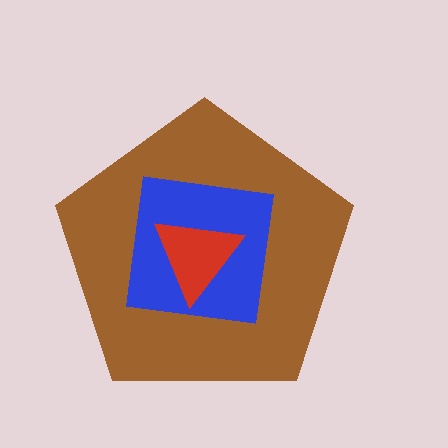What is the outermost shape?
The brown pentagon.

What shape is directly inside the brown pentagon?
The blue square.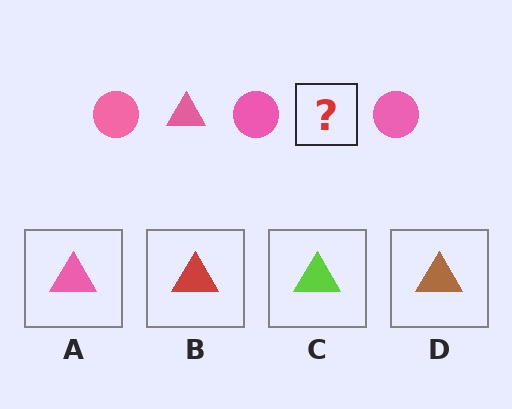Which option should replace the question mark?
Option A.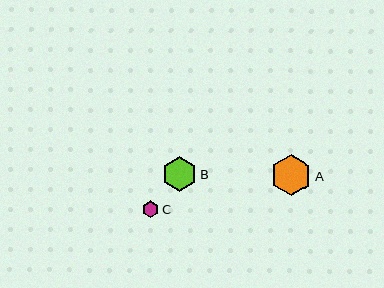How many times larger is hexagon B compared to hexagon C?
Hexagon B is approximately 2.1 times the size of hexagon C.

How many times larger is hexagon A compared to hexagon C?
Hexagon A is approximately 2.5 times the size of hexagon C.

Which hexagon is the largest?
Hexagon A is the largest with a size of approximately 41 pixels.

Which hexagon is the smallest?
Hexagon C is the smallest with a size of approximately 17 pixels.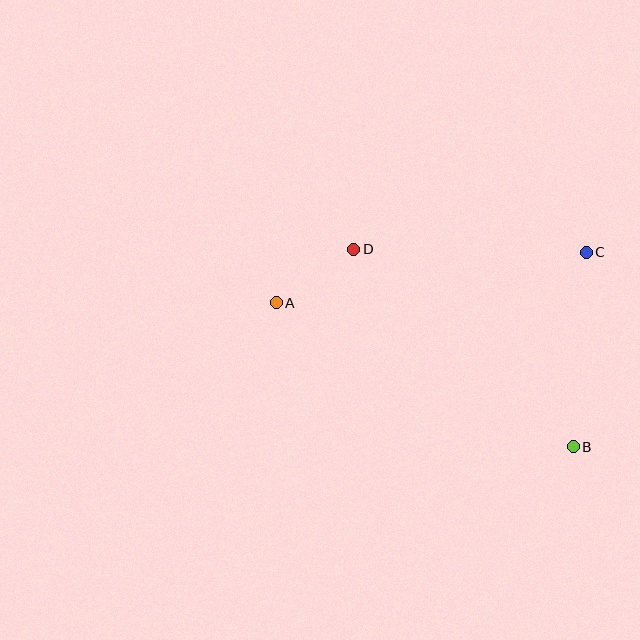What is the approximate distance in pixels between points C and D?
The distance between C and D is approximately 233 pixels.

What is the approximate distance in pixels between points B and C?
The distance between B and C is approximately 195 pixels.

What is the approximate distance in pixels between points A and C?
The distance between A and C is approximately 314 pixels.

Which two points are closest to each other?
Points A and D are closest to each other.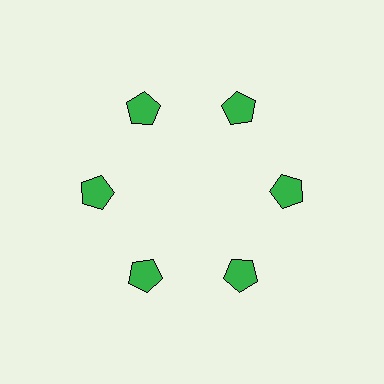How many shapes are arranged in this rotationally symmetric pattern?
There are 6 shapes, arranged in 6 groups of 1.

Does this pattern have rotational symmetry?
Yes, this pattern has 6-fold rotational symmetry. It looks the same after rotating 60 degrees around the center.